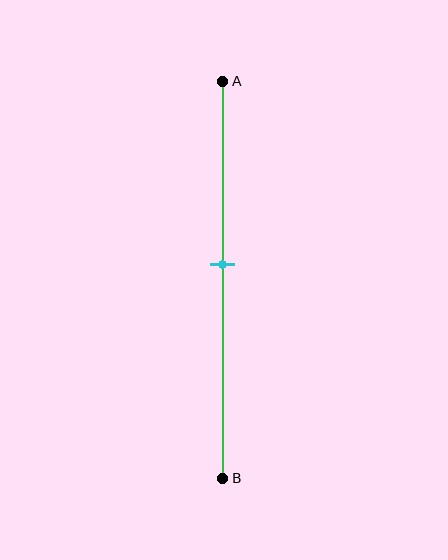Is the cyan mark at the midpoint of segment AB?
No, the mark is at about 45% from A, not at the 50% midpoint.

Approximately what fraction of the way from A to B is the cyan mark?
The cyan mark is approximately 45% of the way from A to B.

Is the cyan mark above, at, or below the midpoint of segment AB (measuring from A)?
The cyan mark is above the midpoint of segment AB.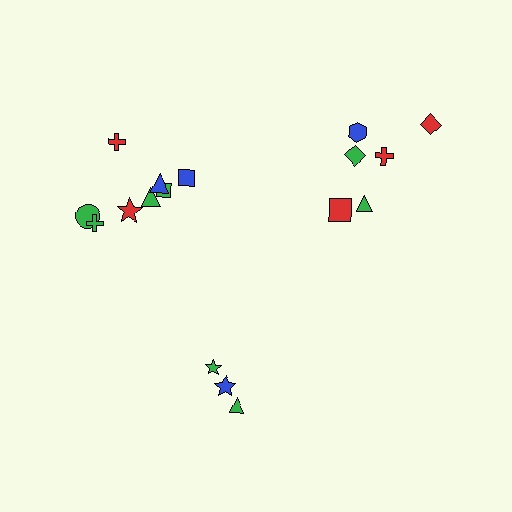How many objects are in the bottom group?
There are 3 objects.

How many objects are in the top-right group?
There are 6 objects.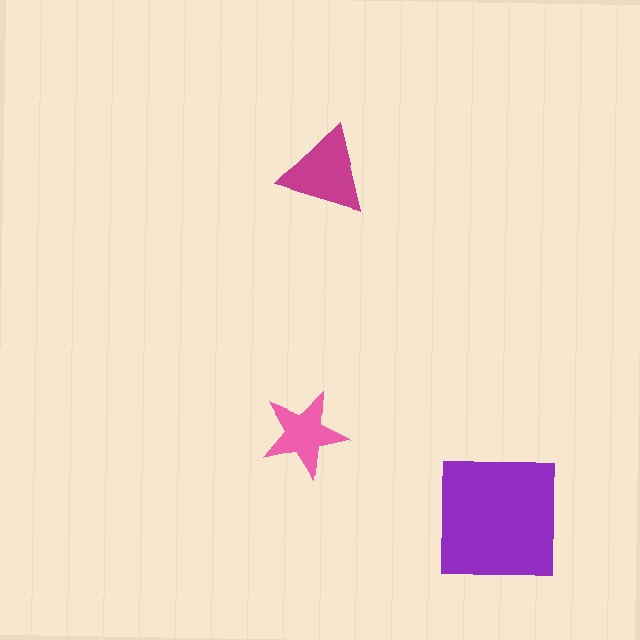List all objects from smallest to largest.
The pink star, the magenta triangle, the purple square.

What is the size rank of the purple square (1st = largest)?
1st.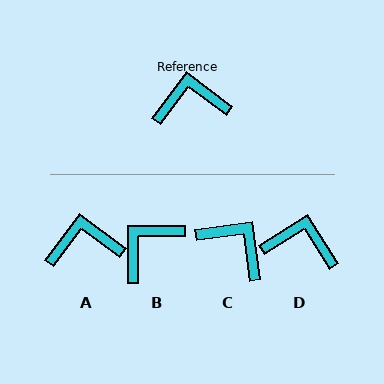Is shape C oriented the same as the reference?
No, it is off by about 46 degrees.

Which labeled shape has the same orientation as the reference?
A.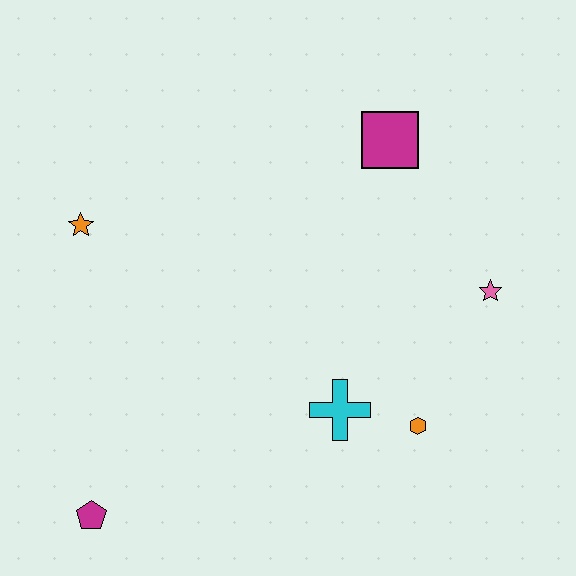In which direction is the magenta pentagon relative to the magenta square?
The magenta pentagon is below the magenta square.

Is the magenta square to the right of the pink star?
No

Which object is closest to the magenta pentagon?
The cyan cross is closest to the magenta pentagon.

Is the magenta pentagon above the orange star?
No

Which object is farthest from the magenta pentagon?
The magenta square is farthest from the magenta pentagon.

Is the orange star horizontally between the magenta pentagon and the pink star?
No